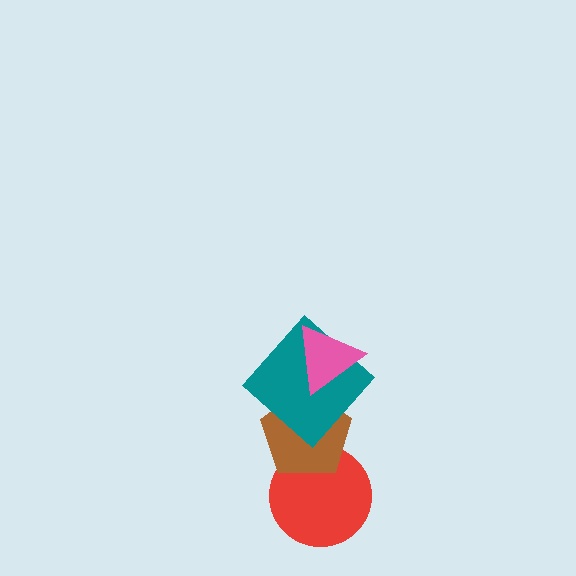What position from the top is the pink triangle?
The pink triangle is 1st from the top.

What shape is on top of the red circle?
The brown pentagon is on top of the red circle.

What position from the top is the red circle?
The red circle is 4th from the top.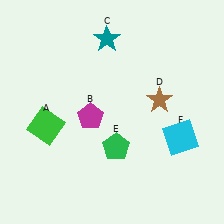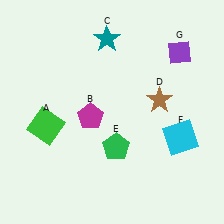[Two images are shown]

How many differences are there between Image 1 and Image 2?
There is 1 difference between the two images.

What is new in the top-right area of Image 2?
A purple diamond (G) was added in the top-right area of Image 2.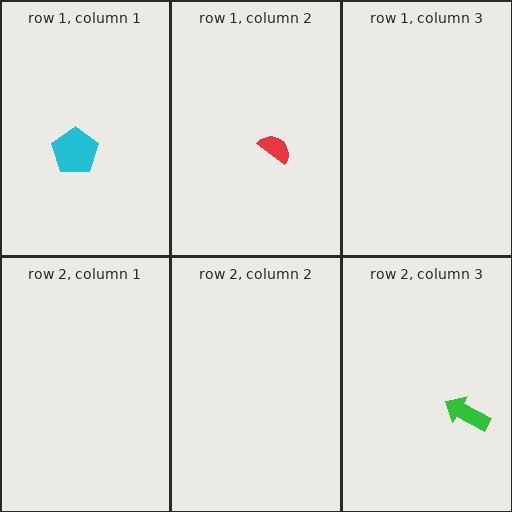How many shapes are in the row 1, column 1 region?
1.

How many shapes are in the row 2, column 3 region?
1.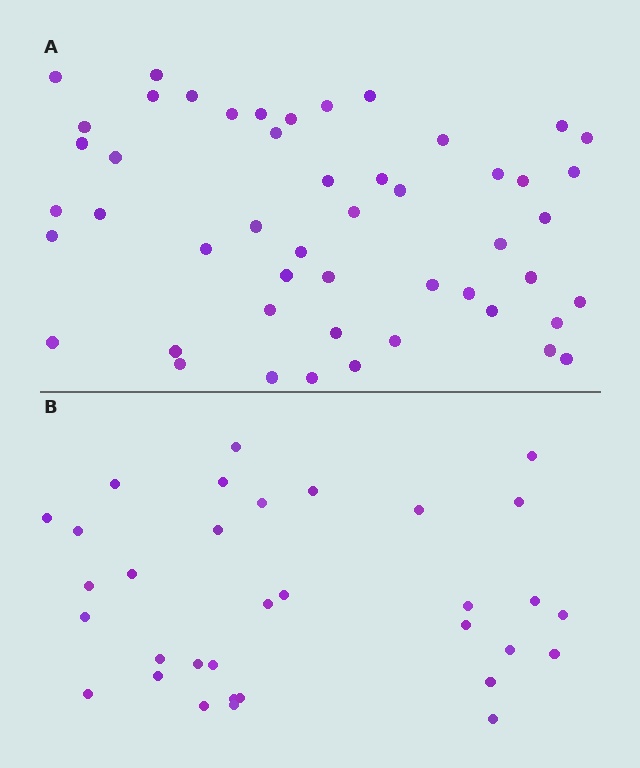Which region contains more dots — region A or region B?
Region A (the top region) has more dots.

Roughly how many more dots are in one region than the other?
Region A has approximately 15 more dots than region B.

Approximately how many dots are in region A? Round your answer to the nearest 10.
About 50 dots.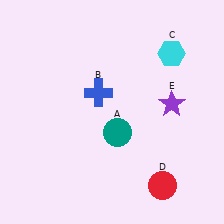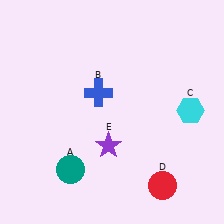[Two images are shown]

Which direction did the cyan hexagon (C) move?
The cyan hexagon (C) moved down.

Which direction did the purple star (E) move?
The purple star (E) moved left.